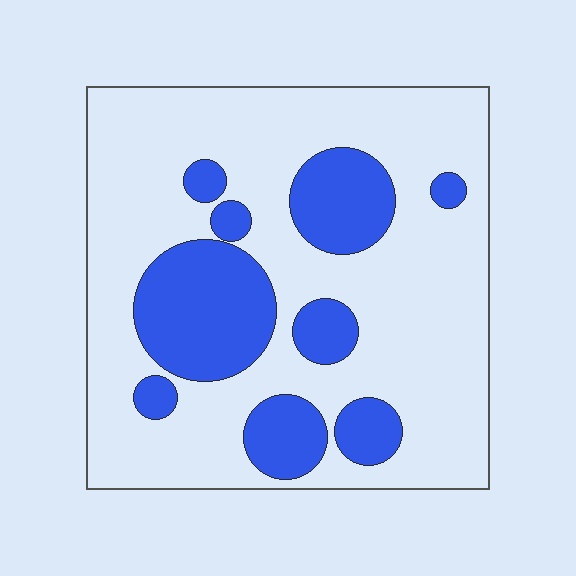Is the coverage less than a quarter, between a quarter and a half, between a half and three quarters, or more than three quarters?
Between a quarter and a half.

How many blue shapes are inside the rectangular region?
9.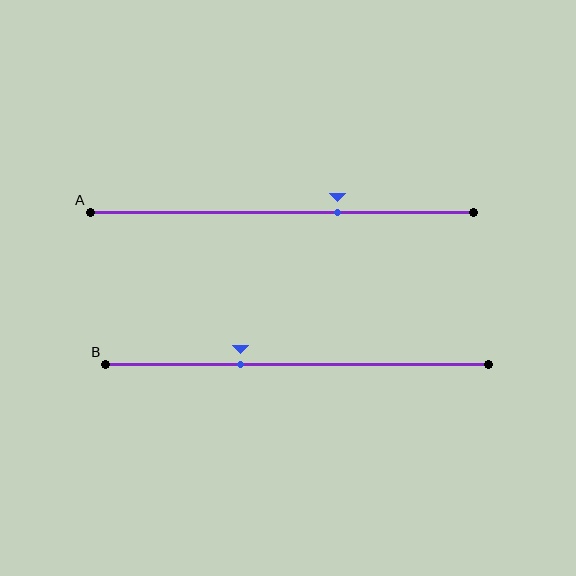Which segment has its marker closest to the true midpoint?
Segment A has its marker closest to the true midpoint.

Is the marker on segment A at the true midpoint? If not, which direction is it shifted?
No, the marker on segment A is shifted to the right by about 14% of the segment length.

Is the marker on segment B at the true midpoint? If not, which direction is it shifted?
No, the marker on segment B is shifted to the left by about 15% of the segment length.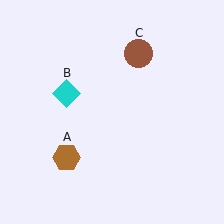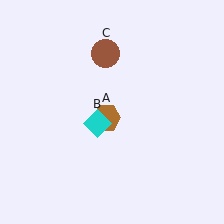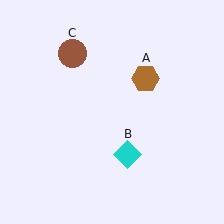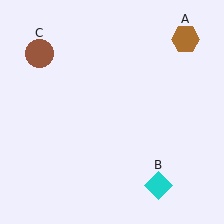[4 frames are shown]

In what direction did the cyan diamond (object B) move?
The cyan diamond (object B) moved down and to the right.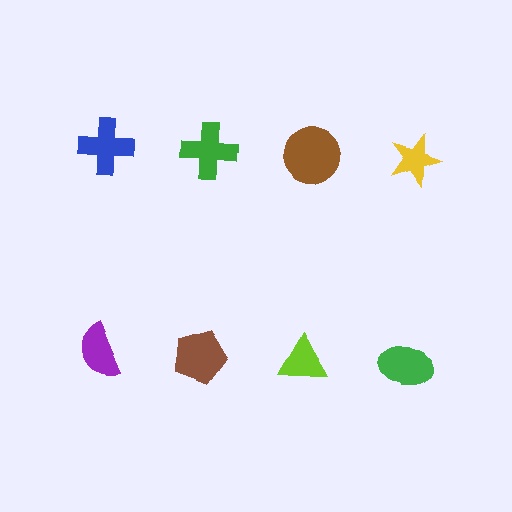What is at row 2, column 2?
A brown pentagon.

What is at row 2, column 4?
A green ellipse.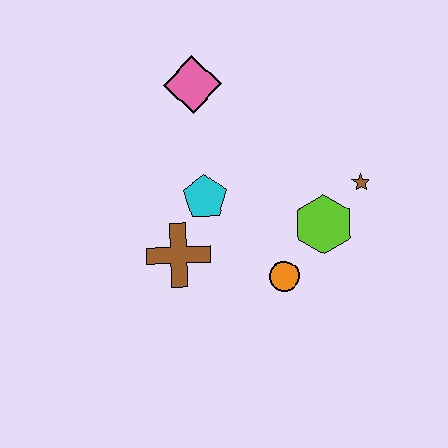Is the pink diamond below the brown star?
No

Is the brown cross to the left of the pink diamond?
Yes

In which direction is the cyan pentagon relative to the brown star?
The cyan pentagon is to the left of the brown star.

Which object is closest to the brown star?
The lime hexagon is closest to the brown star.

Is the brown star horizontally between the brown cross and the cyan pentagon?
No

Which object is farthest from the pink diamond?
The orange circle is farthest from the pink diamond.